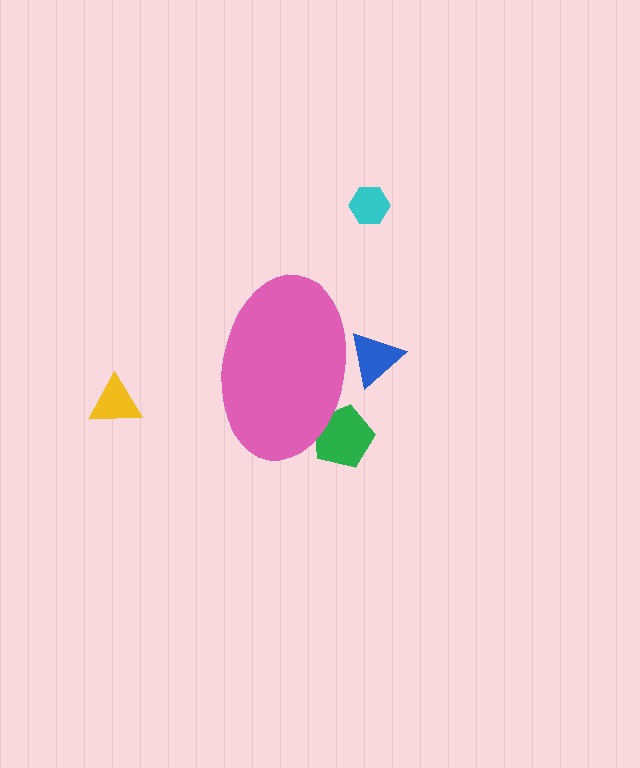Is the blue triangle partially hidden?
Yes, the blue triangle is partially hidden behind the pink ellipse.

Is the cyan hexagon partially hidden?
No, the cyan hexagon is fully visible.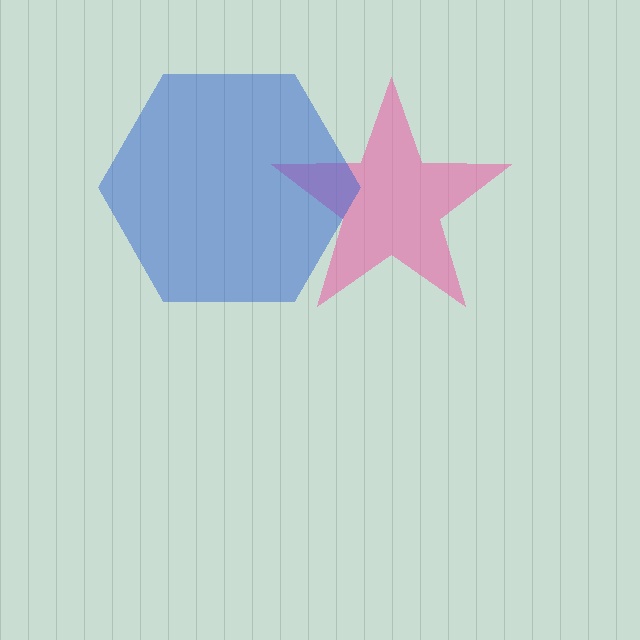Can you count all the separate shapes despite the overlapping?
Yes, there are 2 separate shapes.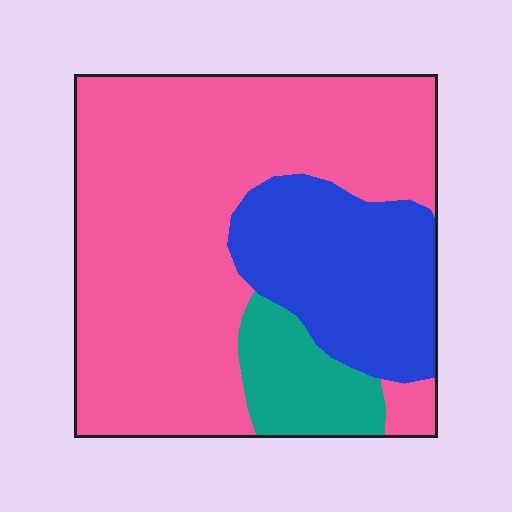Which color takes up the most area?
Pink, at roughly 65%.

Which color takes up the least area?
Teal, at roughly 10%.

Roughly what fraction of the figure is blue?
Blue covers 24% of the figure.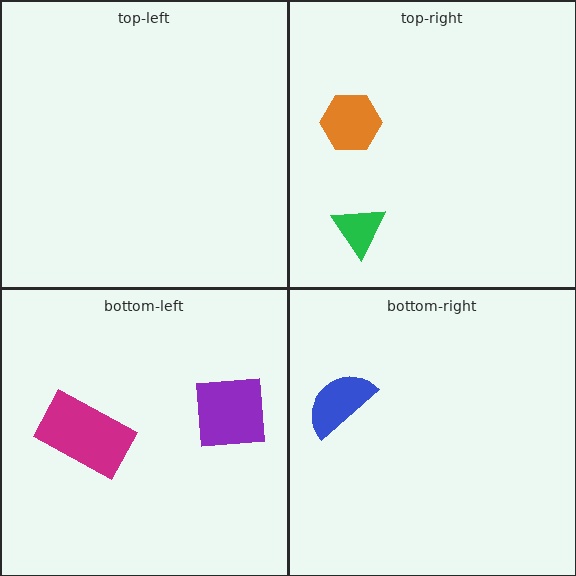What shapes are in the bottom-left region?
The magenta rectangle, the purple square.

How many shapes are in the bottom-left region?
2.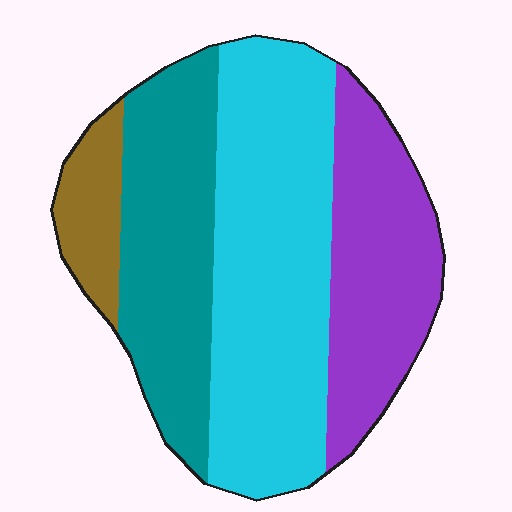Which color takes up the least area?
Brown, at roughly 10%.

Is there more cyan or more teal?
Cyan.